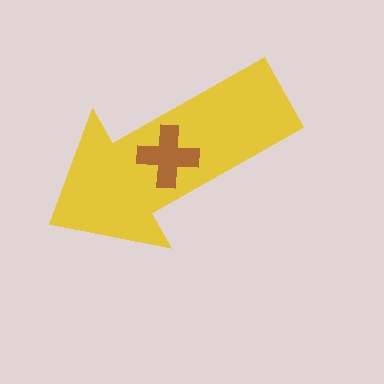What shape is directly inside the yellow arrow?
The brown cross.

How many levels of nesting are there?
2.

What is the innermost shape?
The brown cross.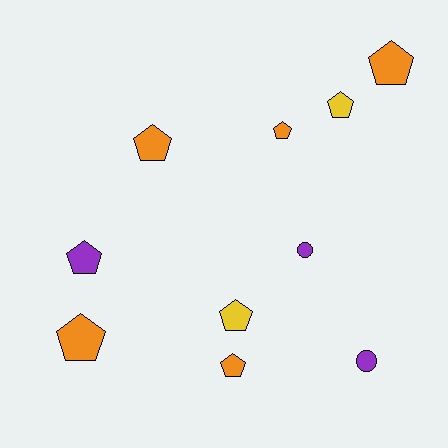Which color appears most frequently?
Orange, with 5 objects.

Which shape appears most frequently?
Pentagon, with 8 objects.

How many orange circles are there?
There are no orange circles.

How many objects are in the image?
There are 10 objects.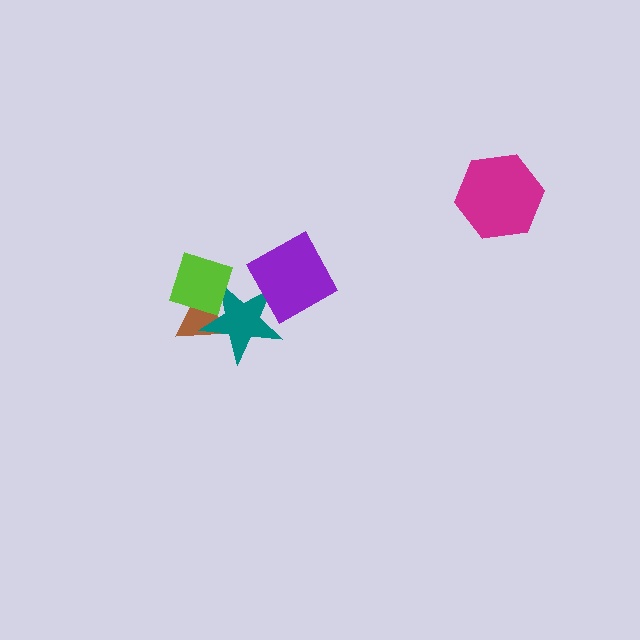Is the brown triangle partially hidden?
Yes, it is partially covered by another shape.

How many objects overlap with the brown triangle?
2 objects overlap with the brown triangle.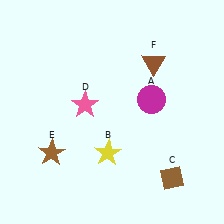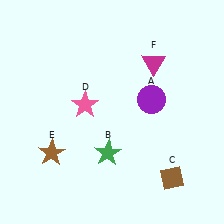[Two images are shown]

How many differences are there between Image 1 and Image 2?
There are 3 differences between the two images.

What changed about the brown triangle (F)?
In Image 1, F is brown. In Image 2, it changed to magenta.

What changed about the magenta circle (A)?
In Image 1, A is magenta. In Image 2, it changed to purple.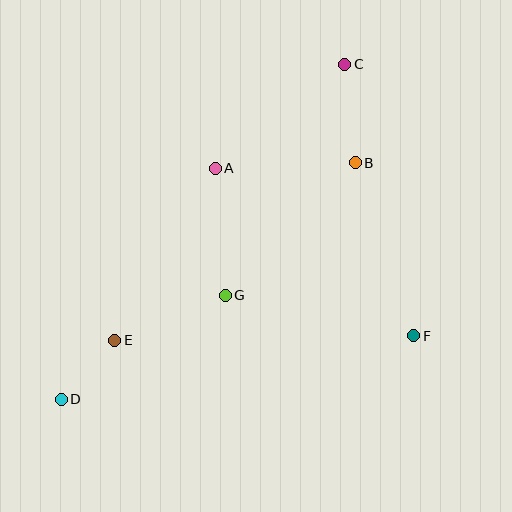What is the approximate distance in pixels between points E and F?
The distance between E and F is approximately 299 pixels.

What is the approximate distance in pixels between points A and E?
The distance between A and E is approximately 200 pixels.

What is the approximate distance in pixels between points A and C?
The distance between A and C is approximately 166 pixels.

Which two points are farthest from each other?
Points C and D are farthest from each other.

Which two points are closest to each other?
Points D and E are closest to each other.